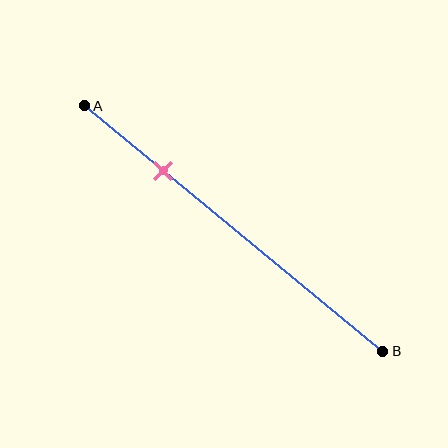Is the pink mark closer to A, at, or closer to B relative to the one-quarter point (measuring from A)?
The pink mark is approximately at the one-quarter point of segment AB.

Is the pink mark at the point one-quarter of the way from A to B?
Yes, the mark is approximately at the one-quarter point.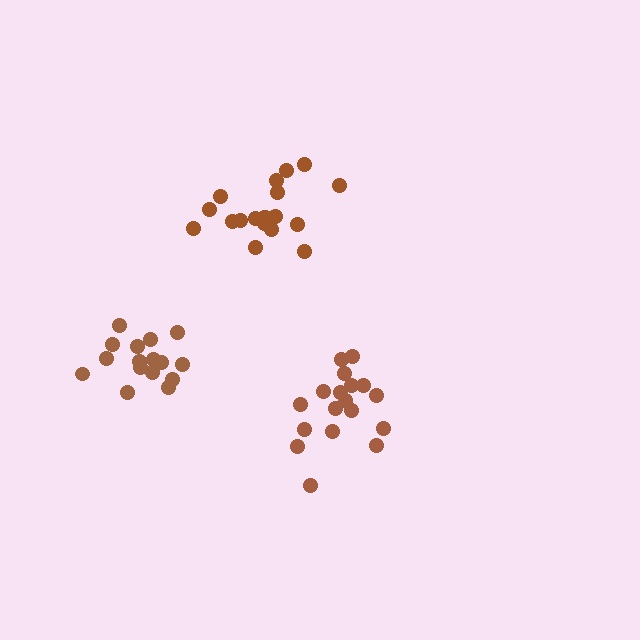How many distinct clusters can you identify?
There are 3 distinct clusters.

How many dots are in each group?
Group 1: 19 dots, Group 2: 18 dots, Group 3: 16 dots (53 total).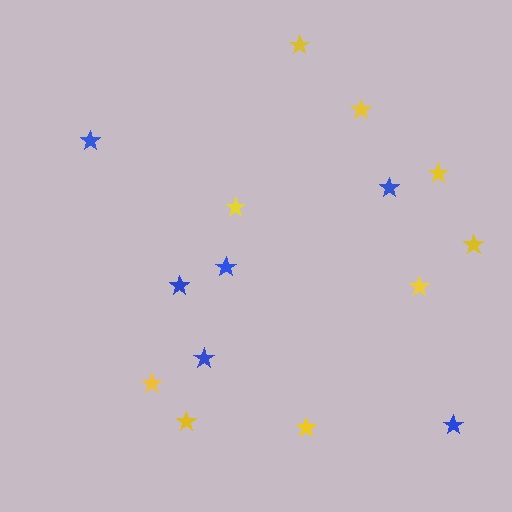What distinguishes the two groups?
There are 2 groups: one group of yellow stars (9) and one group of blue stars (6).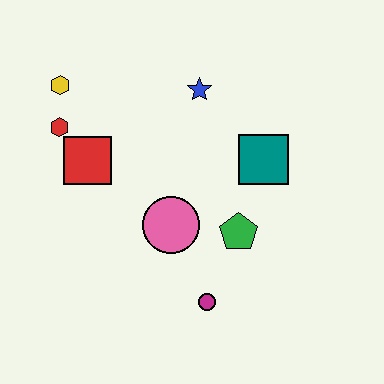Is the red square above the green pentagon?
Yes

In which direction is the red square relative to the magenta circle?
The red square is above the magenta circle.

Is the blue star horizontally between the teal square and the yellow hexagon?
Yes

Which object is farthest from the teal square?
The yellow hexagon is farthest from the teal square.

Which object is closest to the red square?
The red hexagon is closest to the red square.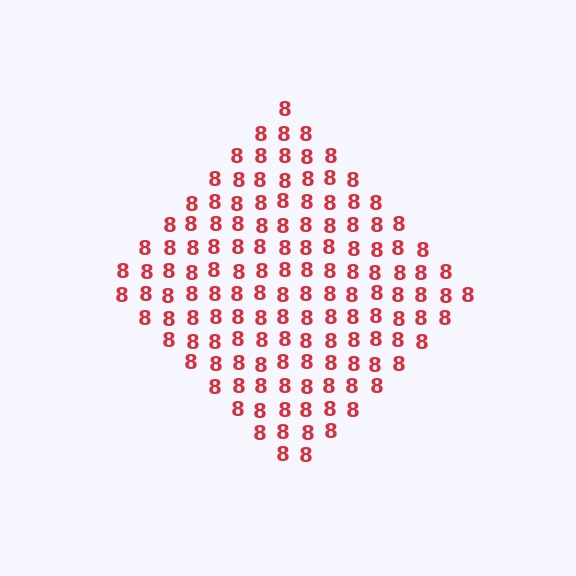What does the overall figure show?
The overall figure shows a diamond.